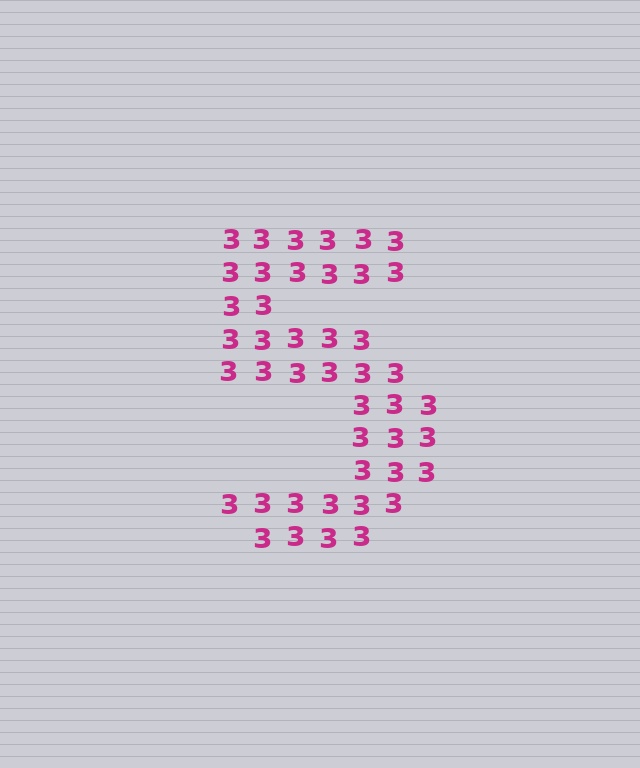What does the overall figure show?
The overall figure shows the digit 5.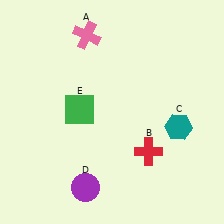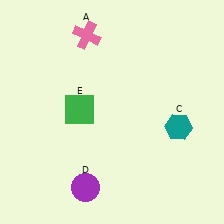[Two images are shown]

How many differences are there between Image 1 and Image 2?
There is 1 difference between the two images.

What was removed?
The red cross (B) was removed in Image 2.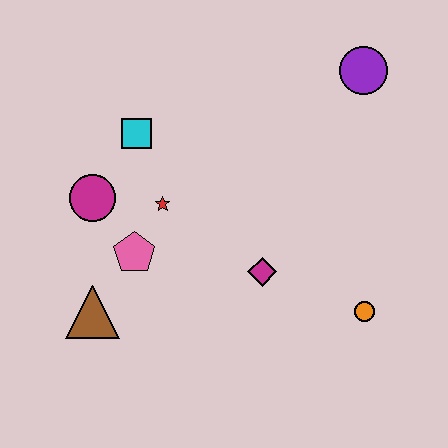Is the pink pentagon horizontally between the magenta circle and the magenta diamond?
Yes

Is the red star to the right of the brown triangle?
Yes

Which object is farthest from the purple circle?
The brown triangle is farthest from the purple circle.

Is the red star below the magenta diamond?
No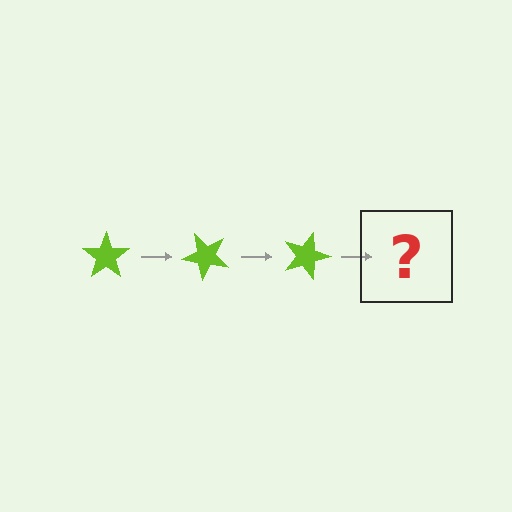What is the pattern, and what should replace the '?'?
The pattern is that the star rotates 45 degrees each step. The '?' should be a lime star rotated 135 degrees.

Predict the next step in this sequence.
The next step is a lime star rotated 135 degrees.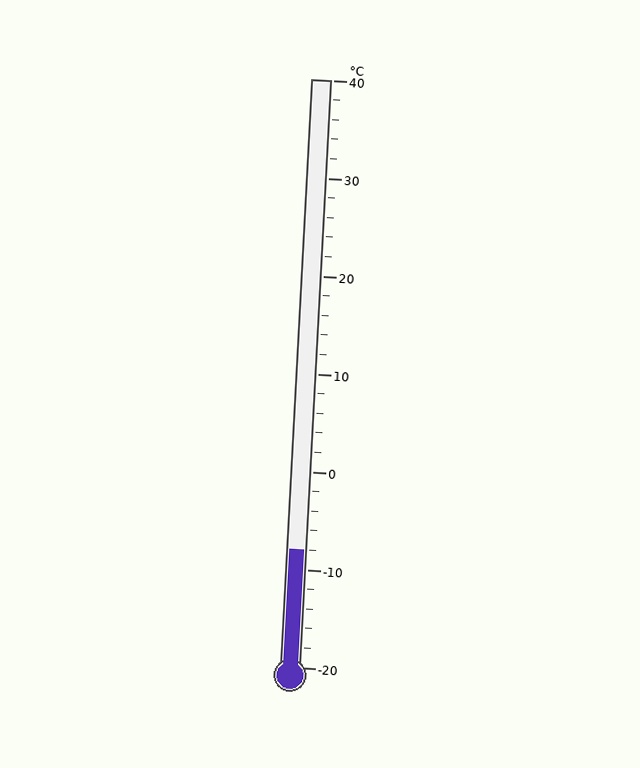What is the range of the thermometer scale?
The thermometer scale ranges from -20°C to 40°C.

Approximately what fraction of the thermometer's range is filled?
The thermometer is filled to approximately 20% of its range.